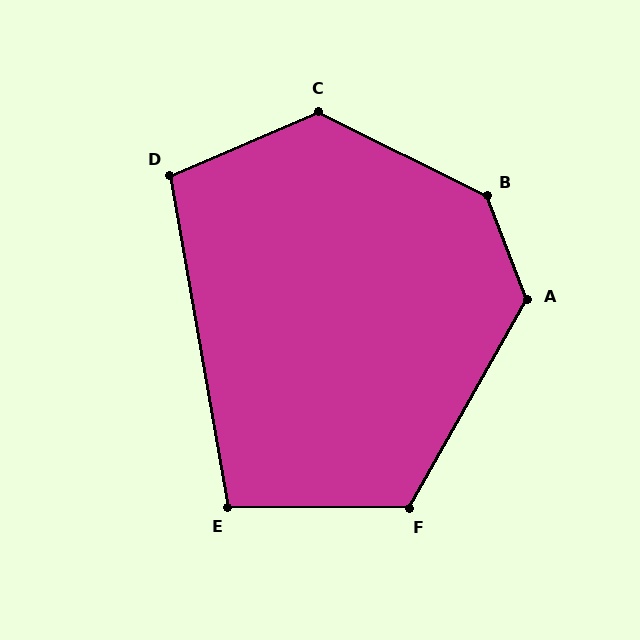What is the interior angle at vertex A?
Approximately 129 degrees (obtuse).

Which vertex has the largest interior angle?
B, at approximately 138 degrees.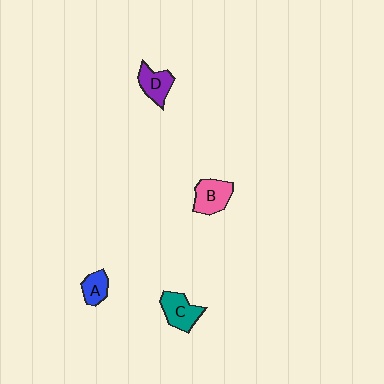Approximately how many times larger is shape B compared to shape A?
Approximately 1.5 times.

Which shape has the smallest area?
Shape A (blue).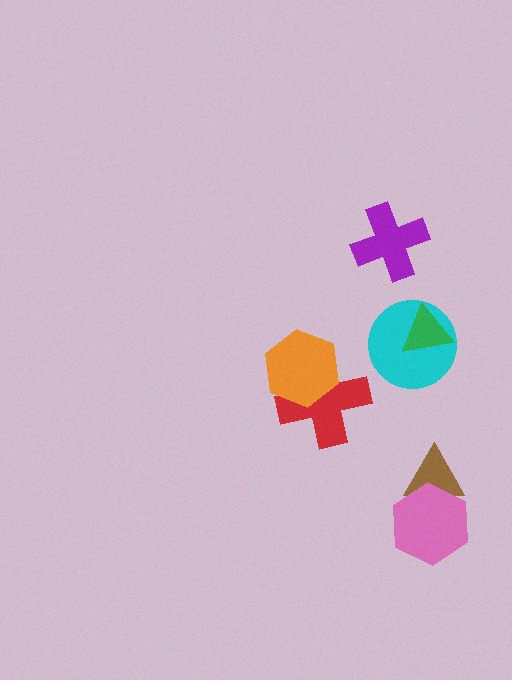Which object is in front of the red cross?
The orange hexagon is in front of the red cross.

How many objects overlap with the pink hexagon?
1 object overlaps with the pink hexagon.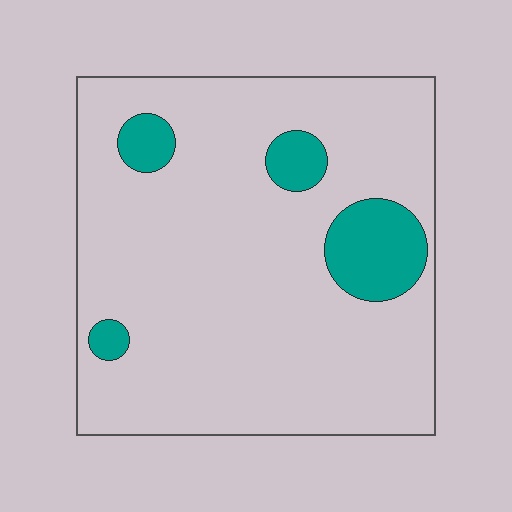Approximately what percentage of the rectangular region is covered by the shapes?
Approximately 10%.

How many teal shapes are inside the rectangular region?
4.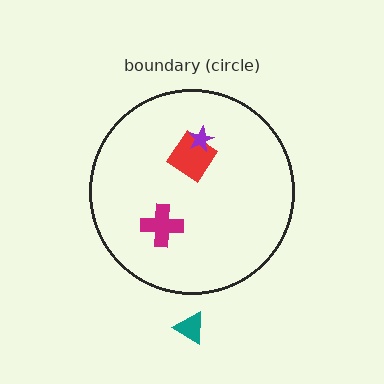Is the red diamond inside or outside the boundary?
Inside.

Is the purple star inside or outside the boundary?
Inside.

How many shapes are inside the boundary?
3 inside, 1 outside.